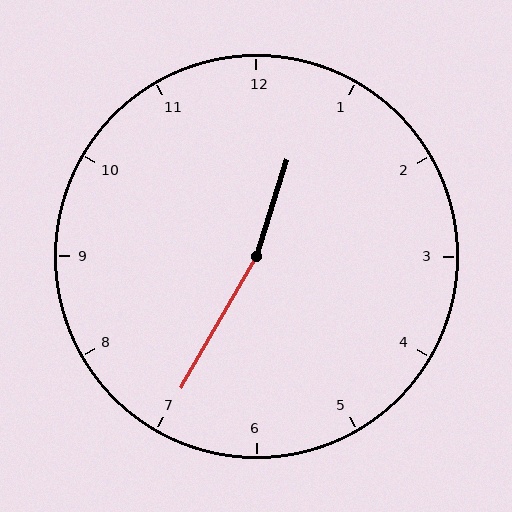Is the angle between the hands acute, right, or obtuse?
It is obtuse.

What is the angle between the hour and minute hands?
Approximately 168 degrees.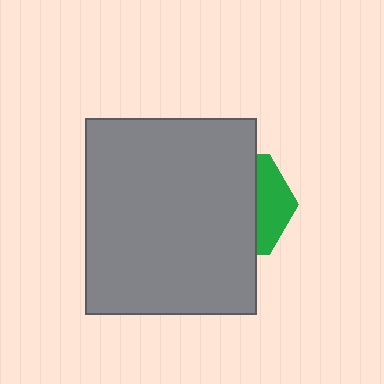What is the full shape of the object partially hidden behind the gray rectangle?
The partially hidden object is a green hexagon.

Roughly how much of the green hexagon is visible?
A small part of it is visible (roughly 31%).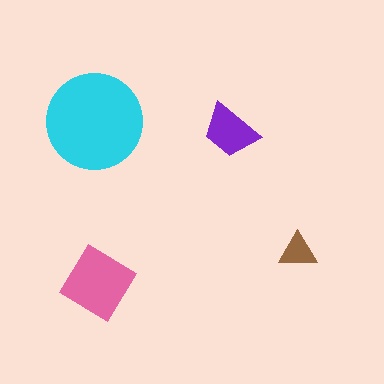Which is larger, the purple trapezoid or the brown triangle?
The purple trapezoid.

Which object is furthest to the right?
The brown triangle is rightmost.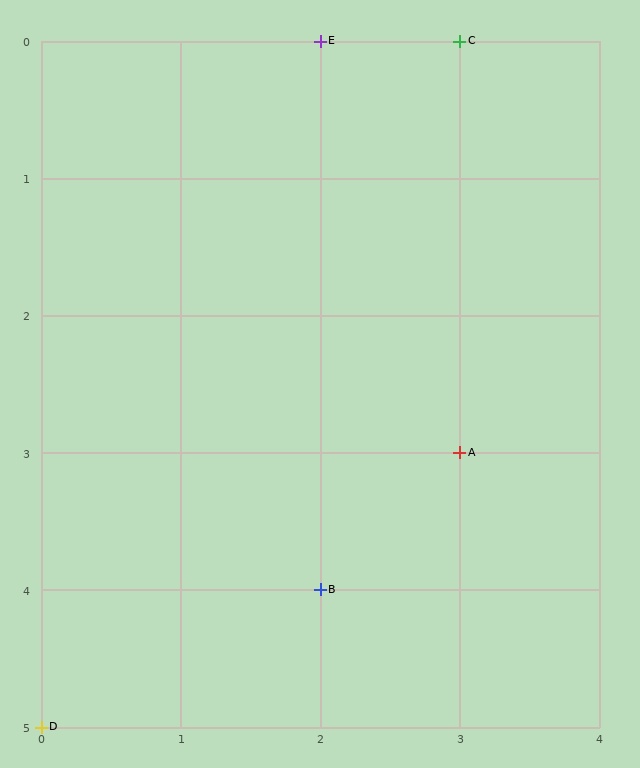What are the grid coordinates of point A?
Point A is at grid coordinates (3, 3).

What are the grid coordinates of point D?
Point D is at grid coordinates (0, 5).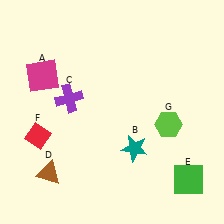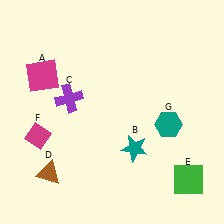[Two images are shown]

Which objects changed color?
F changed from red to magenta. G changed from lime to teal.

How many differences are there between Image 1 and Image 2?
There are 2 differences between the two images.